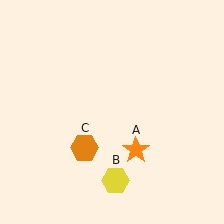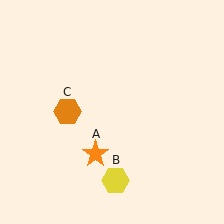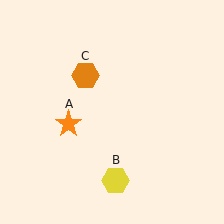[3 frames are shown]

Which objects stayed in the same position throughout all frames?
Yellow hexagon (object B) remained stationary.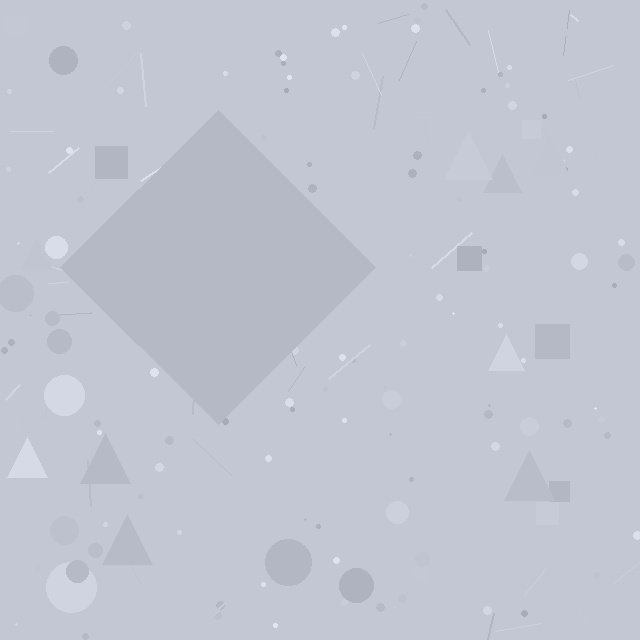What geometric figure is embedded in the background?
A diamond is embedded in the background.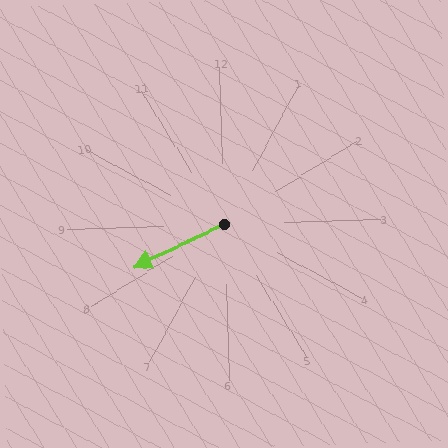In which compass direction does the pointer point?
Southwest.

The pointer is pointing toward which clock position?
Roughly 8 o'clock.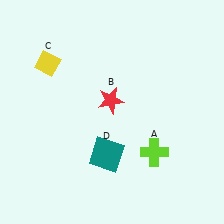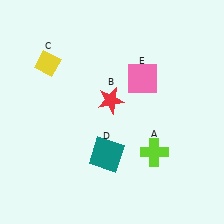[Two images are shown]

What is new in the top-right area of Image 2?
A pink square (E) was added in the top-right area of Image 2.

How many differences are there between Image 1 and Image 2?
There is 1 difference between the two images.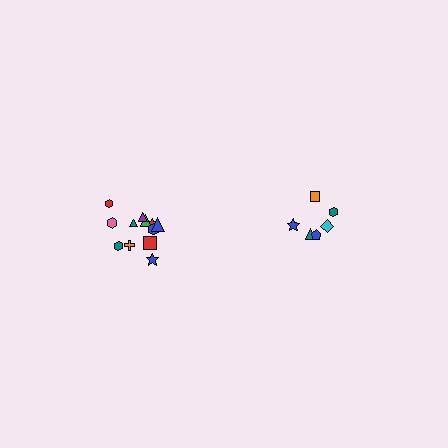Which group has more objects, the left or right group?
The left group.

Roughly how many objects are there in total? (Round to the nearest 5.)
Roughly 20 objects in total.